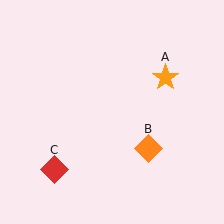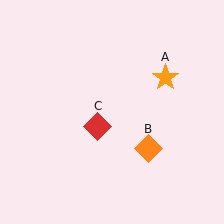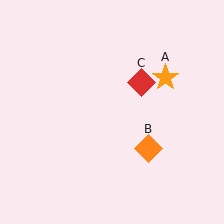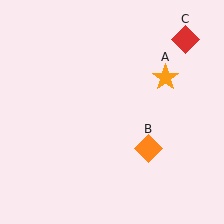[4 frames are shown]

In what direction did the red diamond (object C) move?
The red diamond (object C) moved up and to the right.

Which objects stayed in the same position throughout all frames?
Orange star (object A) and orange diamond (object B) remained stationary.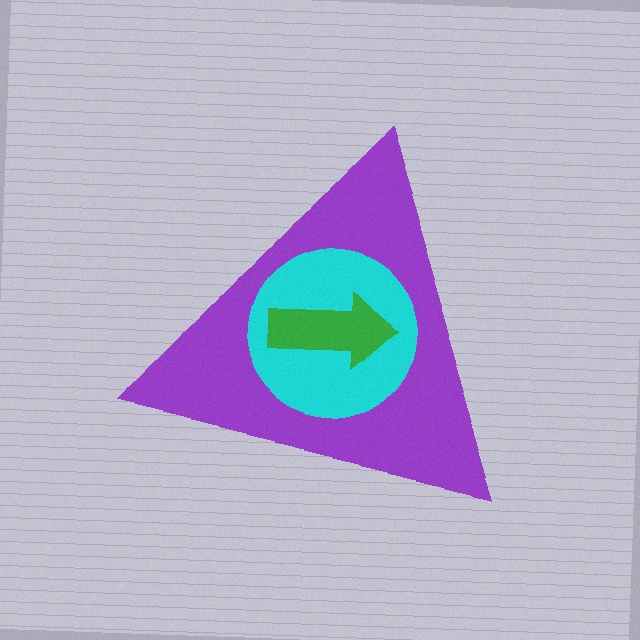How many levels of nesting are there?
3.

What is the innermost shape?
The green arrow.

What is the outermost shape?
The purple triangle.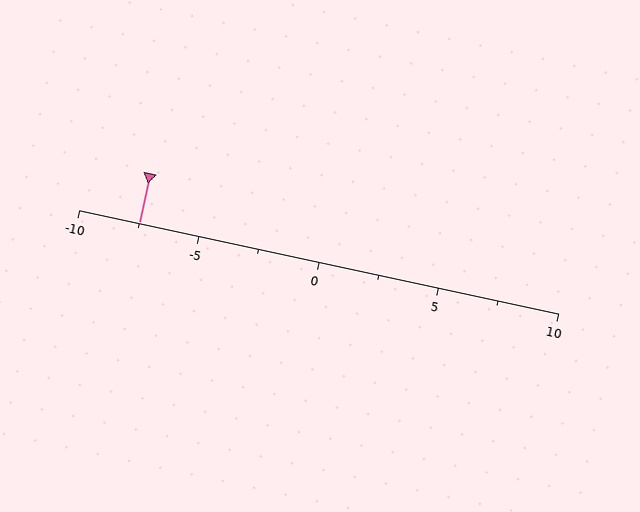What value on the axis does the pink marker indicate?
The marker indicates approximately -7.5.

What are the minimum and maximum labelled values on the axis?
The axis runs from -10 to 10.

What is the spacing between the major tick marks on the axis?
The major ticks are spaced 5 apart.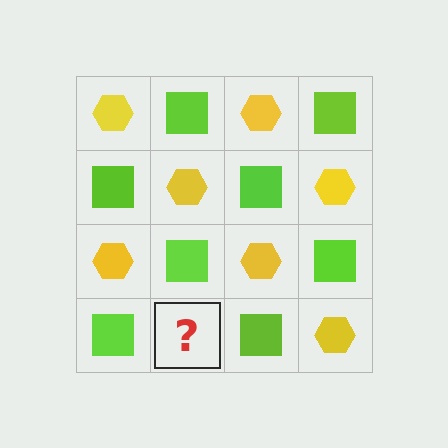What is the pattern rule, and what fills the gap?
The rule is that it alternates yellow hexagon and lime square in a checkerboard pattern. The gap should be filled with a yellow hexagon.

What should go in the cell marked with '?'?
The missing cell should contain a yellow hexagon.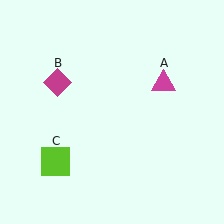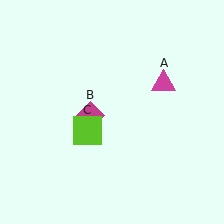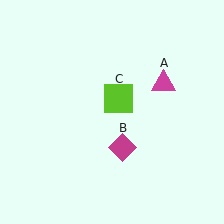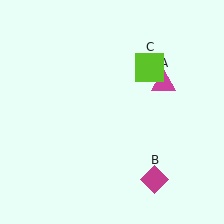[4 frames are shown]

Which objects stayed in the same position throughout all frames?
Magenta triangle (object A) remained stationary.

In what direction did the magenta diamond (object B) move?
The magenta diamond (object B) moved down and to the right.